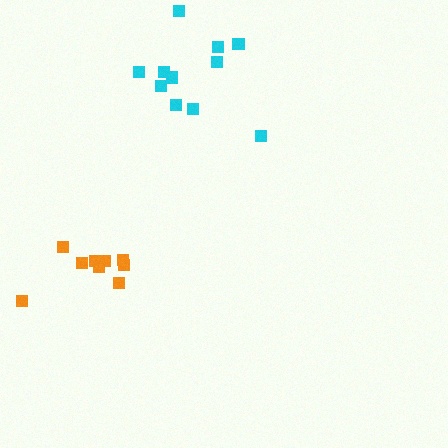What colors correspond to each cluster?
The clusters are colored: orange, cyan.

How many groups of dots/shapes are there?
There are 2 groups.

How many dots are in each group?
Group 1: 9 dots, Group 2: 11 dots (20 total).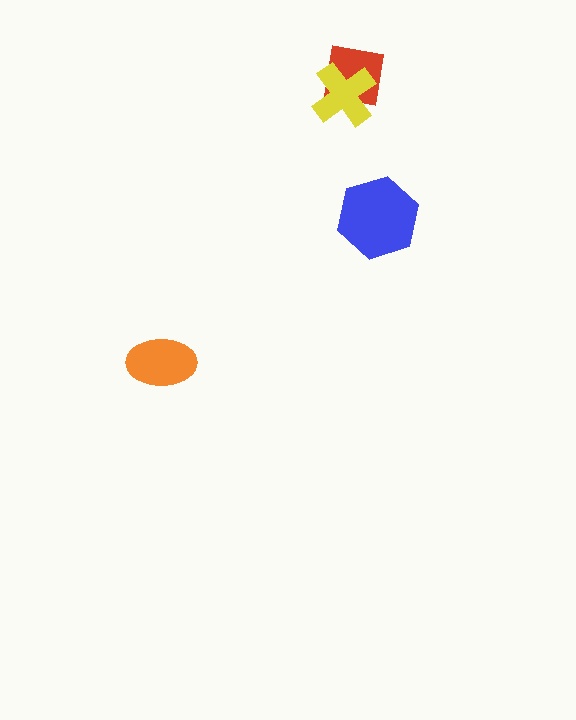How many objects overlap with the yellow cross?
1 object overlaps with the yellow cross.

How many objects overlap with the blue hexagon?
0 objects overlap with the blue hexagon.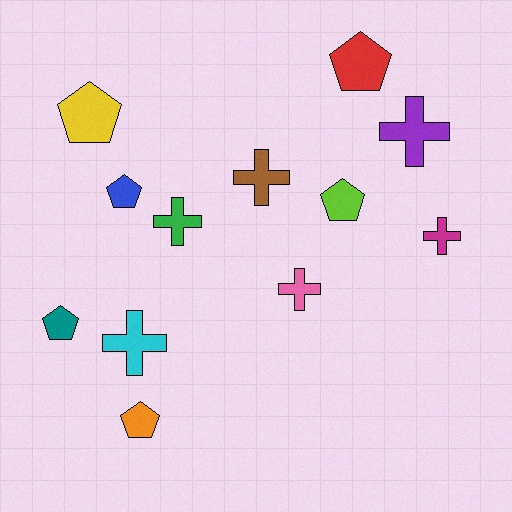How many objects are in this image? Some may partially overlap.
There are 12 objects.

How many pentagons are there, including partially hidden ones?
There are 6 pentagons.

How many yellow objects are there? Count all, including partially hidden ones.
There is 1 yellow object.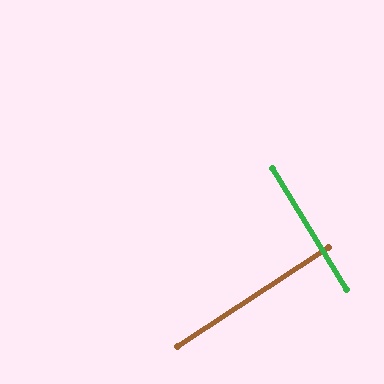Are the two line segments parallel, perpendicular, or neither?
Perpendicular — they meet at approximately 88°.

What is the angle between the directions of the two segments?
Approximately 88 degrees.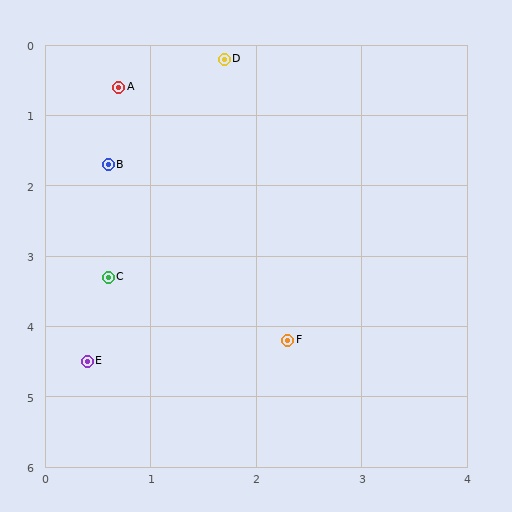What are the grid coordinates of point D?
Point D is at approximately (1.7, 0.2).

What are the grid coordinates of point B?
Point B is at approximately (0.6, 1.7).